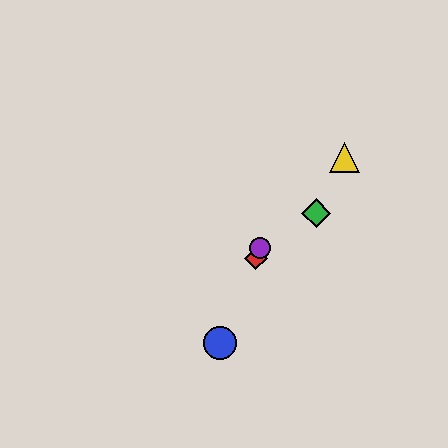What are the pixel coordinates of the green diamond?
The green diamond is at (316, 213).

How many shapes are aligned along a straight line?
3 shapes (the red diamond, the blue circle, the purple circle) are aligned along a straight line.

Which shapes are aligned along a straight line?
The red diamond, the blue circle, the purple circle are aligned along a straight line.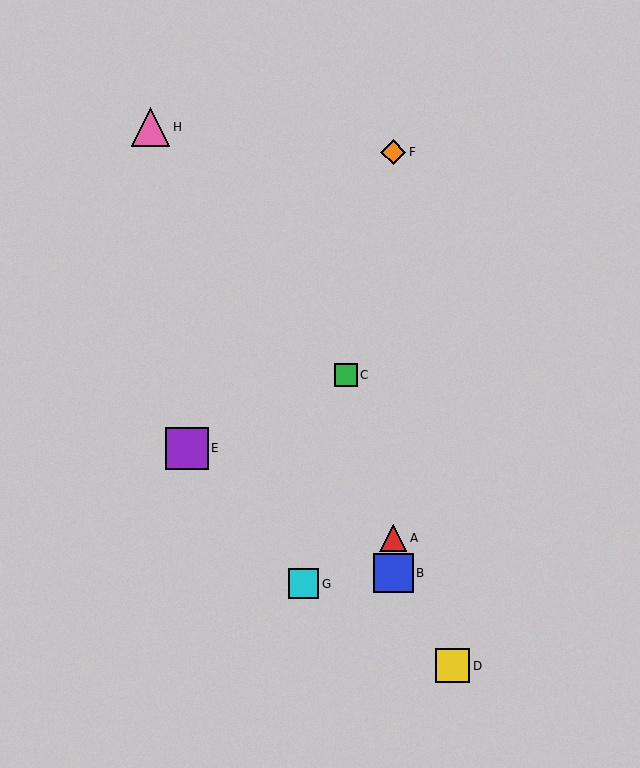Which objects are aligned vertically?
Objects A, B, F are aligned vertically.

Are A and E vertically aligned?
No, A is at x≈393 and E is at x≈187.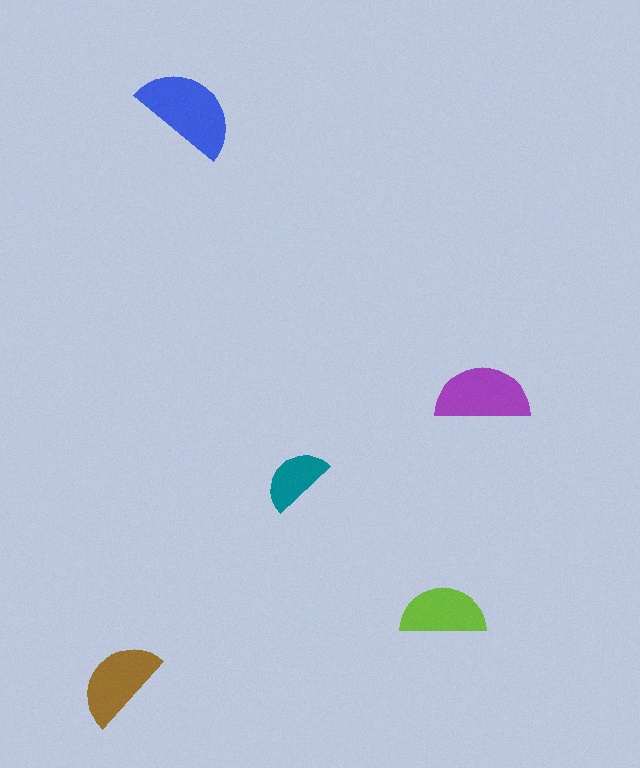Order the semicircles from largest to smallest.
the blue one, the purple one, the brown one, the lime one, the teal one.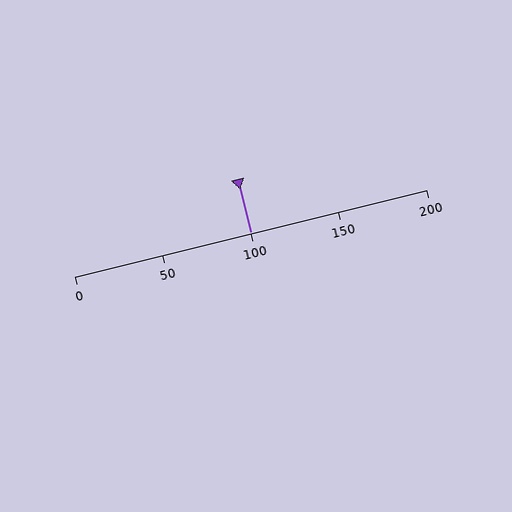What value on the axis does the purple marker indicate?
The marker indicates approximately 100.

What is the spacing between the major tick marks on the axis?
The major ticks are spaced 50 apart.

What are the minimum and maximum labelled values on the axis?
The axis runs from 0 to 200.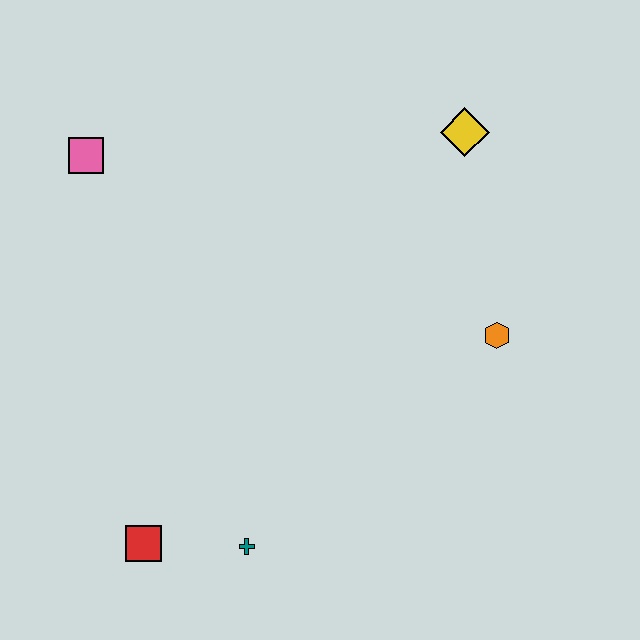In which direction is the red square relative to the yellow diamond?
The red square is below the yellow diamond.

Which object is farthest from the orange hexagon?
The pink square is farthest from the orange hexagon.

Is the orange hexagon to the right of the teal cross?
Yes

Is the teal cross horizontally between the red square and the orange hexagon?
Yes